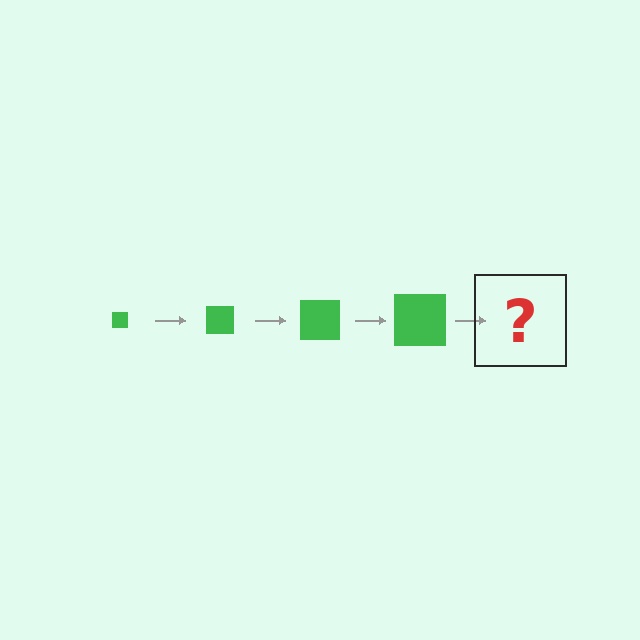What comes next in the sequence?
The next element should be a green square, larger than the previous one.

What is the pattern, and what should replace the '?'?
The pattern is that the square gets progressively larger each step. The '?' should be a green square, larger than the previous one.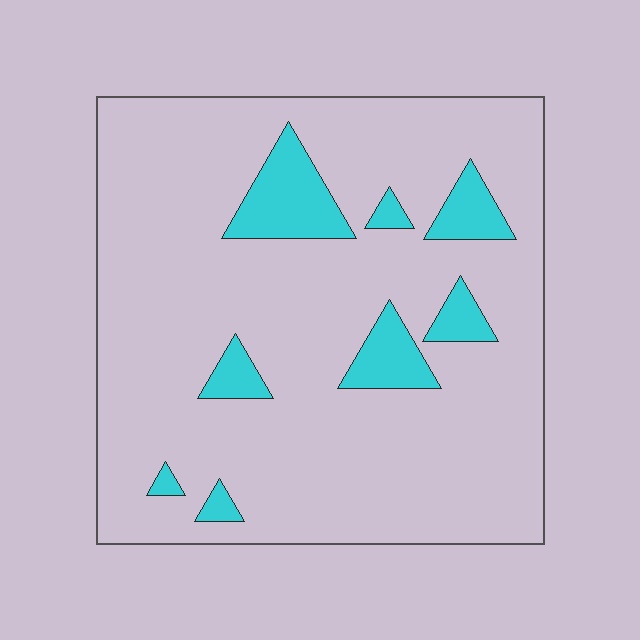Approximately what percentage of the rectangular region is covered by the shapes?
Approximately 10%.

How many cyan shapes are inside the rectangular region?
8.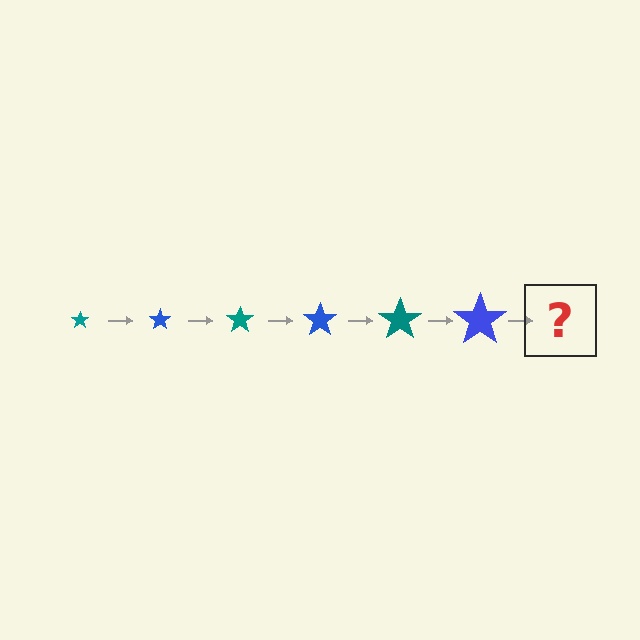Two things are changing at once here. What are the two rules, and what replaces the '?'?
The two rules are that the star grows larger each step and the color cycles through teal and blue. The '?' should be a teal star, larger than the previous one.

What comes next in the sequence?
The next element should be a teal star, larger than the previous one.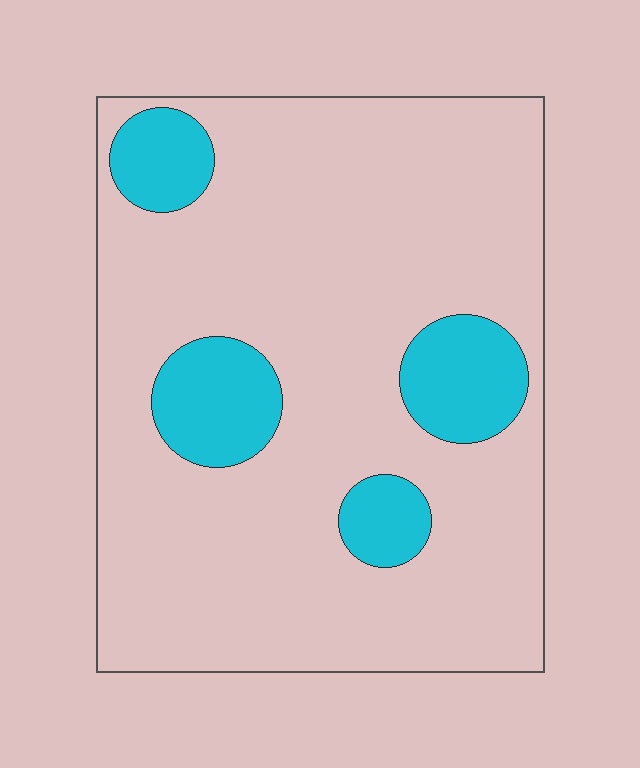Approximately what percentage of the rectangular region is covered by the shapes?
Approximately 15%.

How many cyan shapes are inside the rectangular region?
4.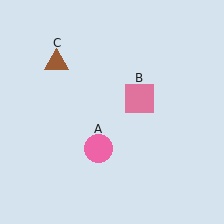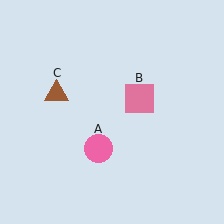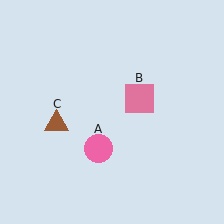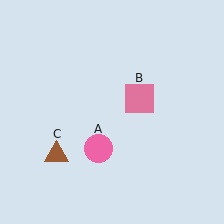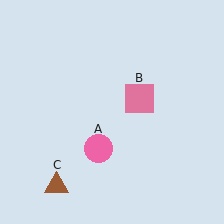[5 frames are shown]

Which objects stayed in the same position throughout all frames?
Pink circle (object A) and pink square (object B) remained stationary.